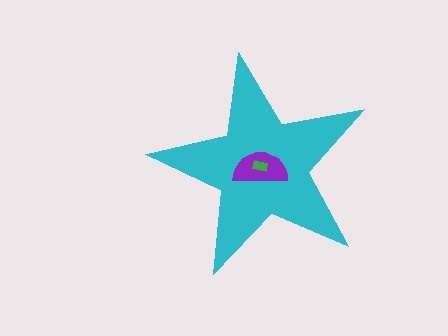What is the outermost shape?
The cyan star.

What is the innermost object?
The green rectangle.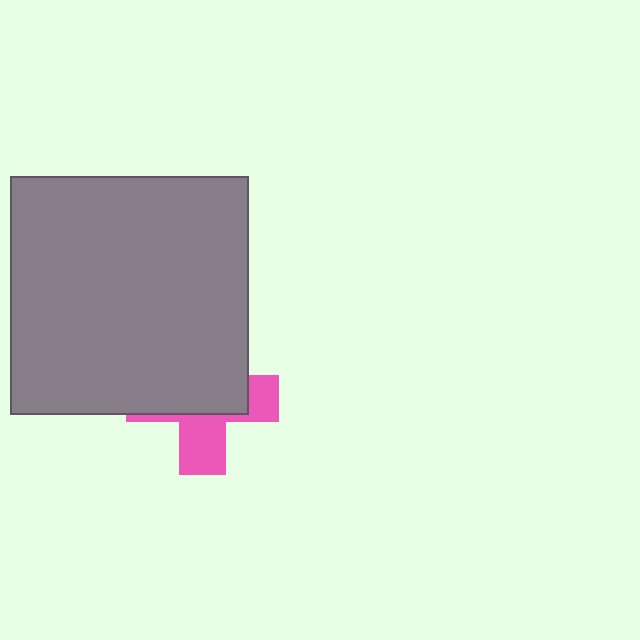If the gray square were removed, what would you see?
You would see the complete pink cross.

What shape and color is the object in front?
The object in front is a gray square.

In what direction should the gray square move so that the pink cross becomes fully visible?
The gray square should move up. That is the shortest direction to clear the overlap and leave the pink cross fully visible.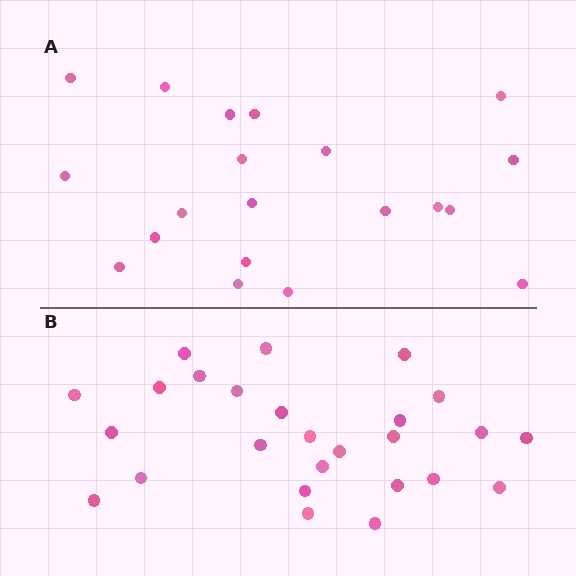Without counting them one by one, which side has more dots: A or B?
Region B (the bottom region) has more dots.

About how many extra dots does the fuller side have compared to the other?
Region B has about 6 more dots than region A.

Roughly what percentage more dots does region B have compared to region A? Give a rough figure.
About 30% more.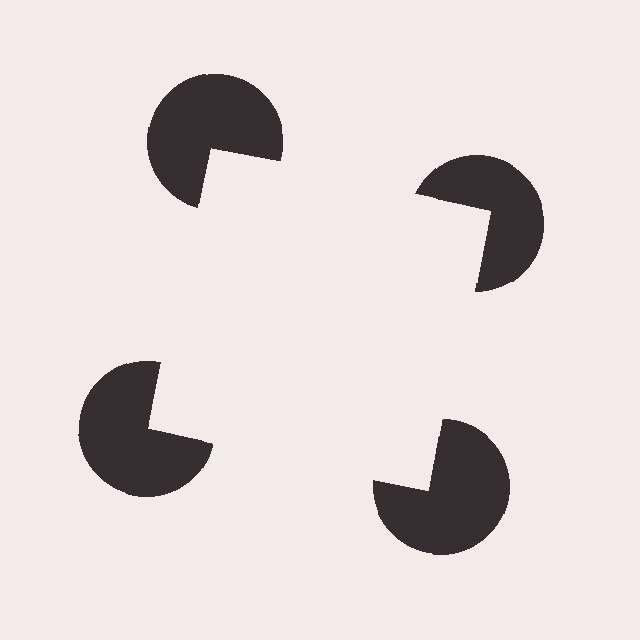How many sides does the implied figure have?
4 sides.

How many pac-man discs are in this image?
There are 4 — one at each vertex of the illusory square.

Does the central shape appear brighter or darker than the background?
It typically appears slightly brighter than the background, even though no actual brightness change is drawn.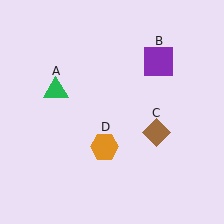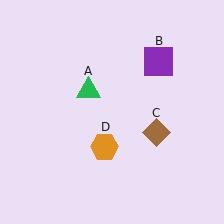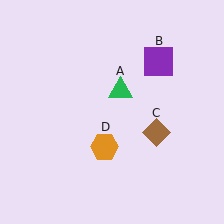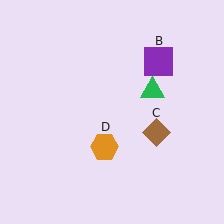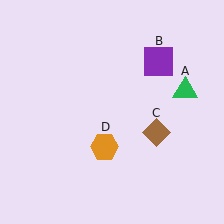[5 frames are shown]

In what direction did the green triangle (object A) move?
The green triangle (object A) moved right.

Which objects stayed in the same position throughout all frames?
Purple square (object B) and brown diamond (object C) and orange hexagon (object D) remained stationary.